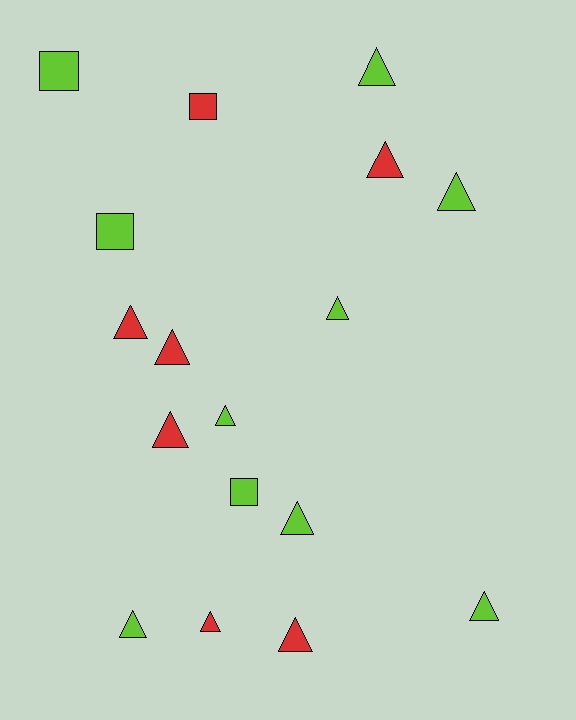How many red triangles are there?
There are 6 red triangles.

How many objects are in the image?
There are 17 objects.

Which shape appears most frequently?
Triangle, with 13 objects.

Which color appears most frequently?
Lime, with 10 objects.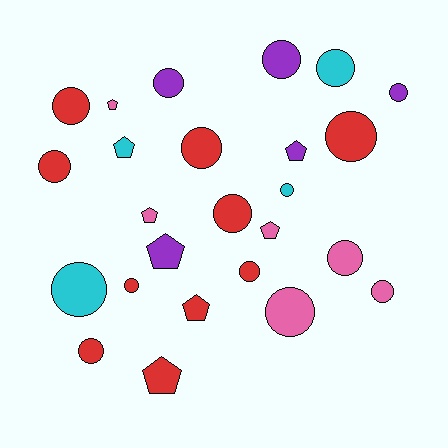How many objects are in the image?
There are 25 objects.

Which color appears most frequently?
Red, with 10 objects.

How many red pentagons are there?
There are 2 red pentagons.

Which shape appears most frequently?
Circle, with 17 objects.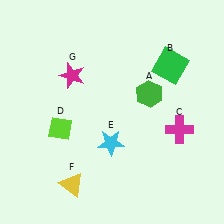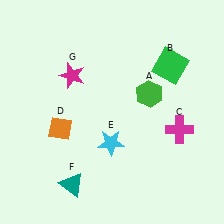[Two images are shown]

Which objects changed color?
D changed from lime to orange. F changed from yellow to teal.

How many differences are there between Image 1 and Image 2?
There are 2 differences between the two images.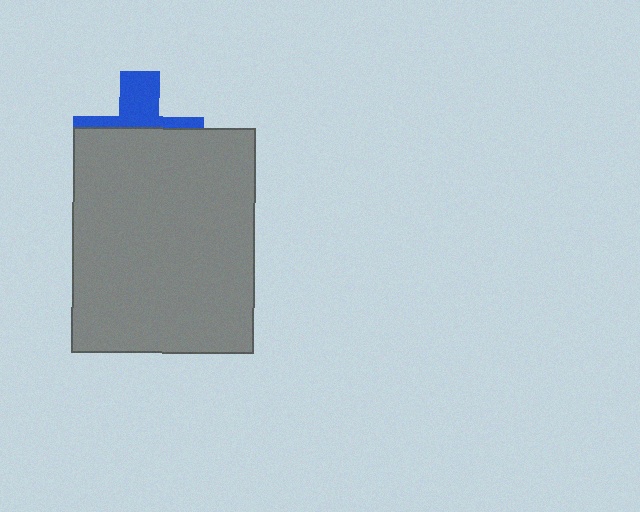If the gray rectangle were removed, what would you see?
You would see the complete blue cross.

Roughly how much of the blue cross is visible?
A small part of it is visible (roughly 38%).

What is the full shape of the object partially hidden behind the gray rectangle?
The partially hidden object is a blue cross.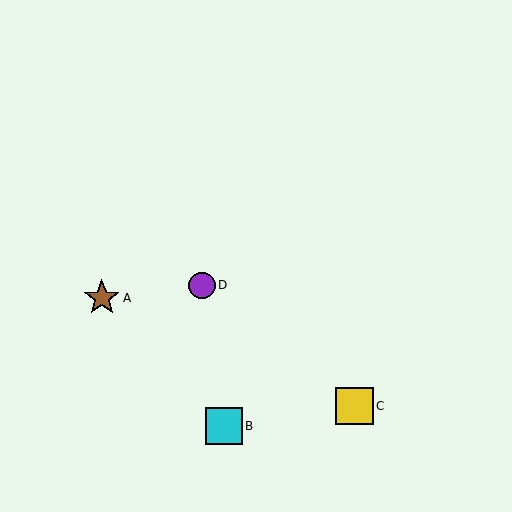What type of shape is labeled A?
Shape A is a brown star.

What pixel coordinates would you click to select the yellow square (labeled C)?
Click at (354, 406) to select the yellow square C.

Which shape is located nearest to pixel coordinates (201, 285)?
The purple circle (labeled D) at (202, 286) is nearest to that location.